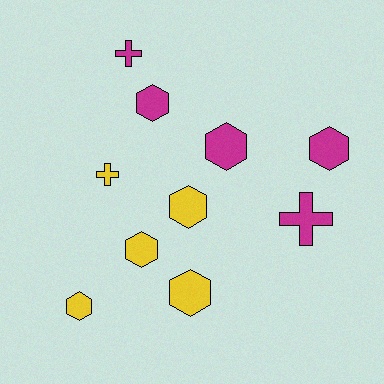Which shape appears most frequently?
Hexagon, with 7 objects.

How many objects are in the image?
There are 10 objects.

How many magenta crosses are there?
There are 2 magenta crosses.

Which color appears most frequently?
Yellow, with 5 objects.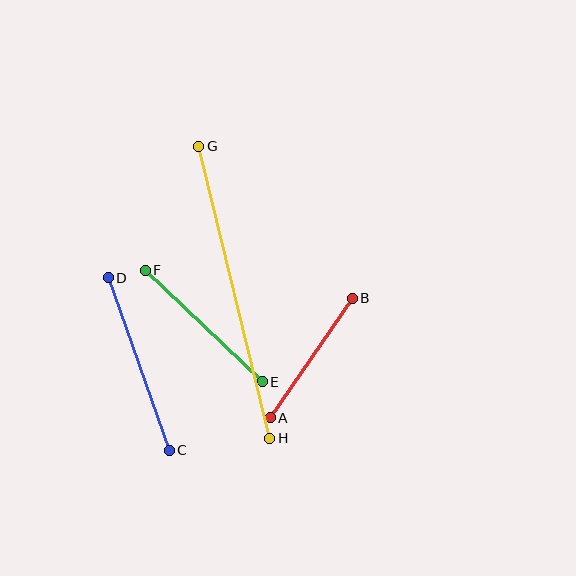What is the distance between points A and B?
The distance is approximately 145 pixels.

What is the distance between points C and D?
The distance is approximately 183 pixels.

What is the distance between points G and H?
The distance is approximately 301 pixels.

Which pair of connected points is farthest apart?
Points G and H are farthest apart.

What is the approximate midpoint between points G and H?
The midpoint is at approximately (234, 292) pixels.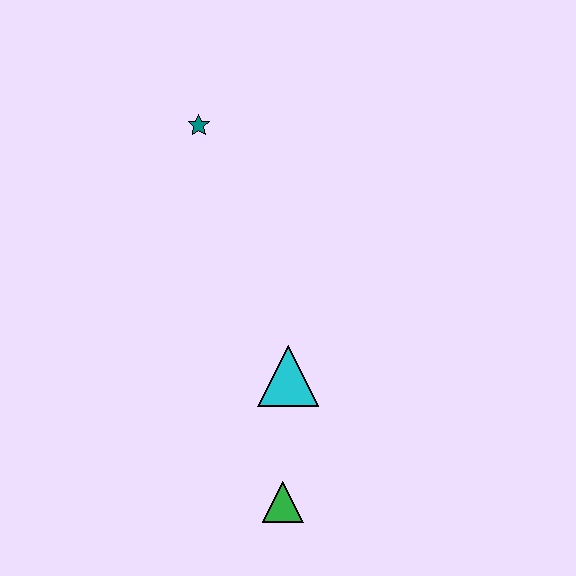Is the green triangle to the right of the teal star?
Yes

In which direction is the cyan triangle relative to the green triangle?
The cyan triangle is above the green triangle.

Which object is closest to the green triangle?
The cyan triangle is closest to the green triangle.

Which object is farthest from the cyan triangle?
The teal star is farthest from the cyan triangle.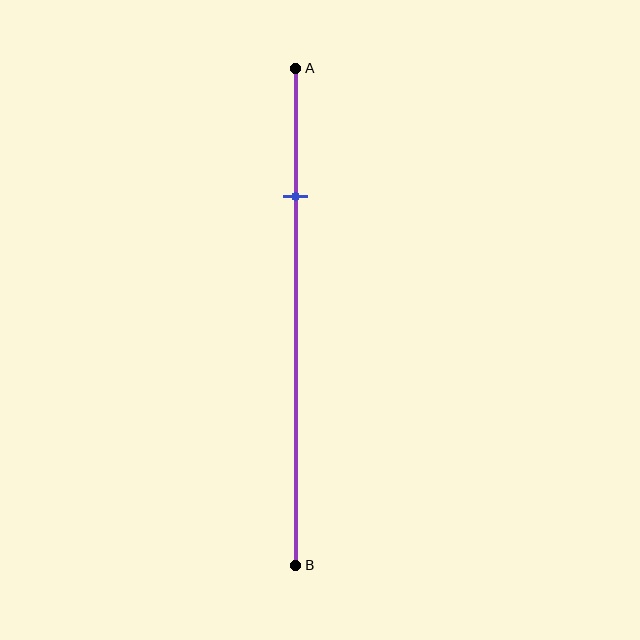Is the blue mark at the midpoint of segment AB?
No, the mark is at about 25% from A, not at the 50% midpoint.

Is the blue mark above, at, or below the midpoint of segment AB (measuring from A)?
The blue mark is above the midpoint of segment AB.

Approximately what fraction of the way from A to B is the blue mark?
The blue mark is approximately 25% of the way from A to B.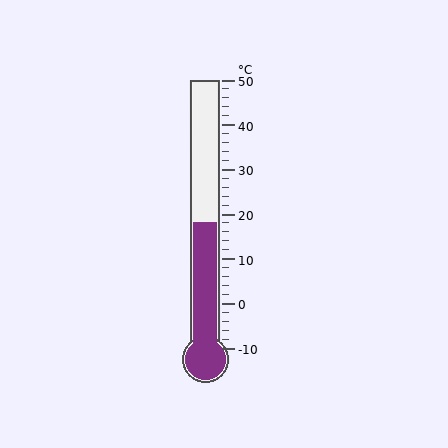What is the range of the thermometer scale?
The thermometer scale ranges from -10°C to 50°C.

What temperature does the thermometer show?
The thermometer shows approximately 18°C.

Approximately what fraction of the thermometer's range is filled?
The thermometer is filled to approximately 45% of its range.